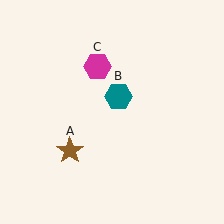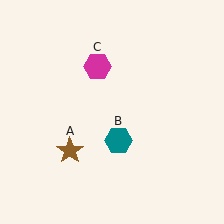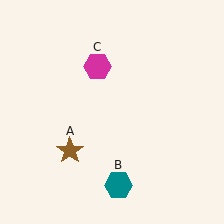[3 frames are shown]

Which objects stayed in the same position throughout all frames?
Brown star (object A) and magenta hexagon (object C) remained stationary.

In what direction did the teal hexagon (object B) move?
The teal hexagon (object B) moved down.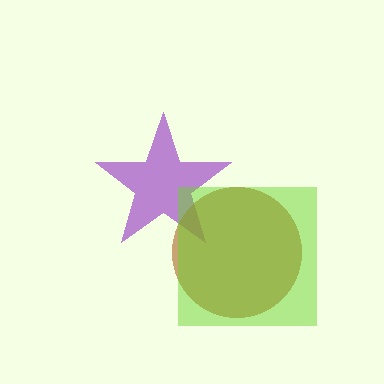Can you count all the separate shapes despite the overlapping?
Yes, there are 3 separate shapes.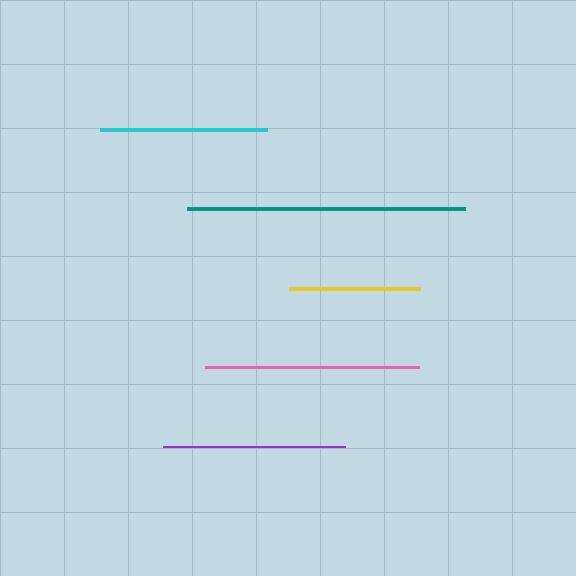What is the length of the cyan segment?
The cyan segment is approximately 167 pixels long.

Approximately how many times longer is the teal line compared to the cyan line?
The teal line is approximately 1.7 times the length of the cyan line.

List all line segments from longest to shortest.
From longest to shortest: teal, pink, purple, cyan, yellow.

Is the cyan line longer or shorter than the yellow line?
The cyan line is longer than the yellow line.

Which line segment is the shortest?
The yellow line is the shortest at approximately 131 pixels.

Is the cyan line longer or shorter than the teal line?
The teal line is longer than the cyan line.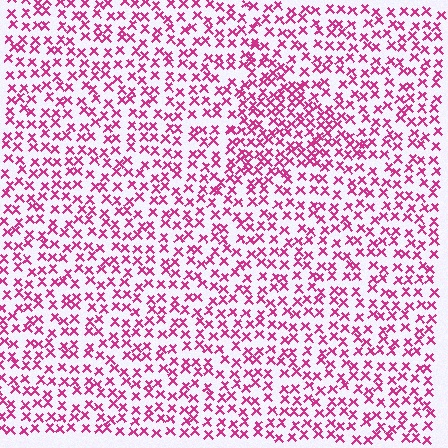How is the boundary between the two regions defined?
The boundary is defined by a change in element density (approximately 1.6x ratio). All elements are the same color, size, and shape.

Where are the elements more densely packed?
The elements are more densely packed inside the triangle boundary.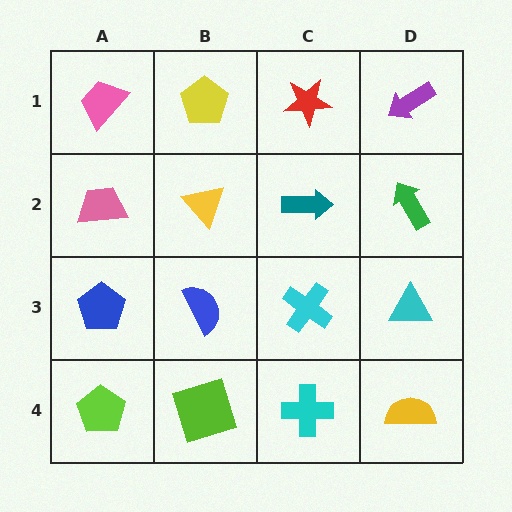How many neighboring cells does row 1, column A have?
2.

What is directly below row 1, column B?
A yellow triangle.